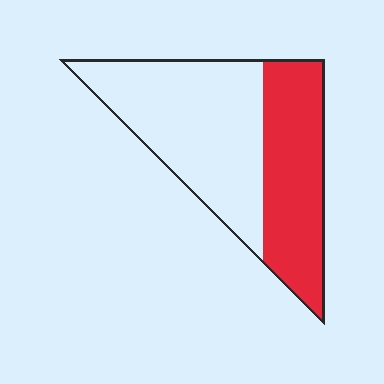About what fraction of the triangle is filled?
About two fifths (2/5).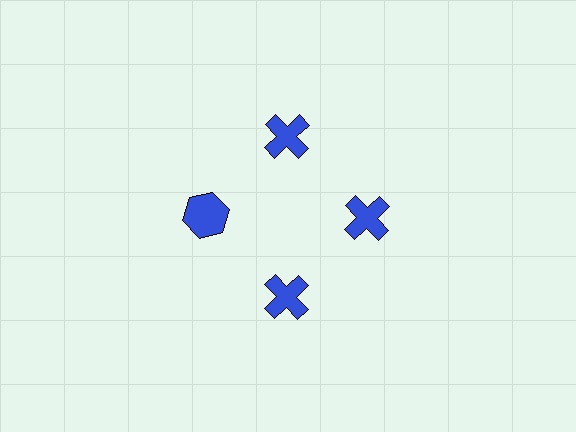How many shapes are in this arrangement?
There are 4 shapes arranged in a ring pattern.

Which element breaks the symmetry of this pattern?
The blue hexagon at roughly the 9 o'clock position breaks the symmetry. All other shapes are blue crosses.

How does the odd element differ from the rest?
It has a different shape: hexagon instead of cross.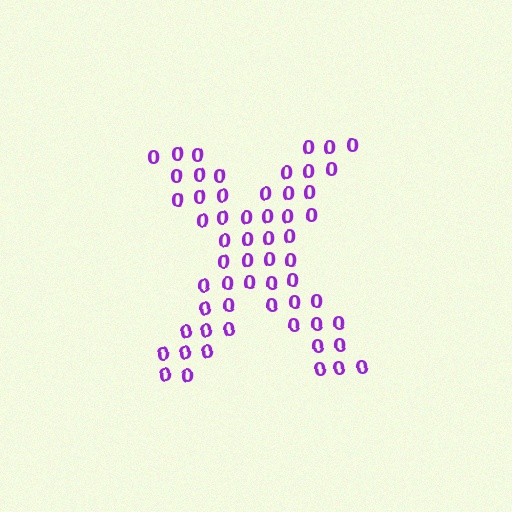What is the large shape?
The large shape is the letter X.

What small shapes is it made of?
It is made of small digit 0's.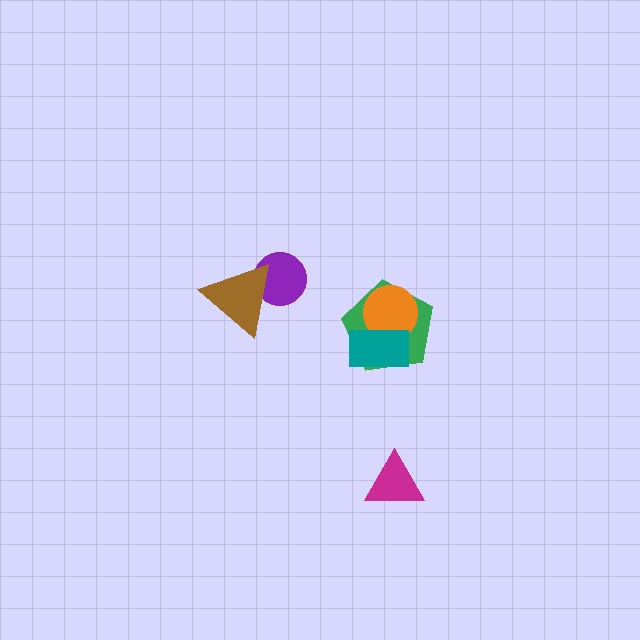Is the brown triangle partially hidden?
No, no other shape covers it.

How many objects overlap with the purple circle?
1 object overlaps with the purple circle.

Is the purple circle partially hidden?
Yes, it is partially covered by another shape.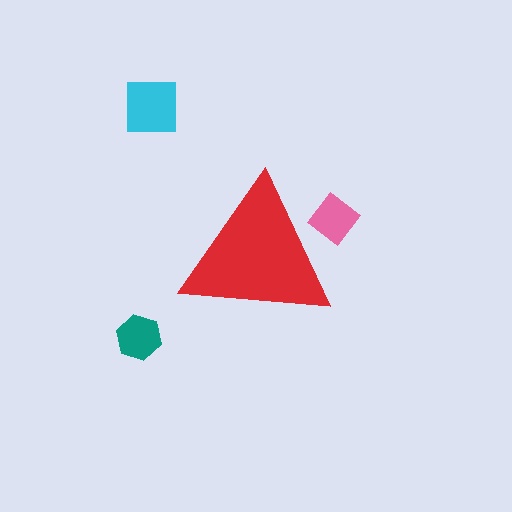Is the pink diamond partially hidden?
Yes, the pink diamond is partially hidden behind the red triangle.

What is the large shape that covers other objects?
A red triangle.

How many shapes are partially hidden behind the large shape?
1 shape is partially hidden.